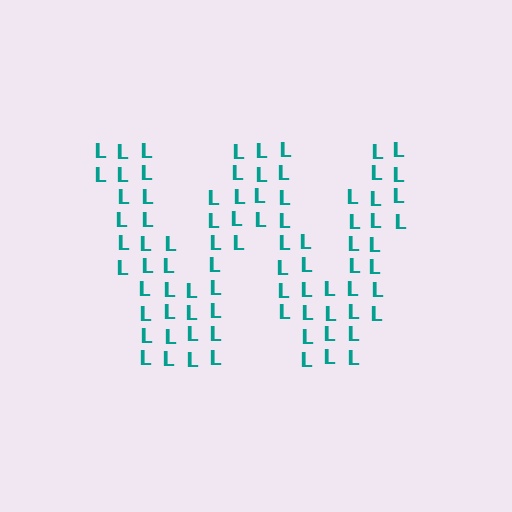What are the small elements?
The small elements are letter L's.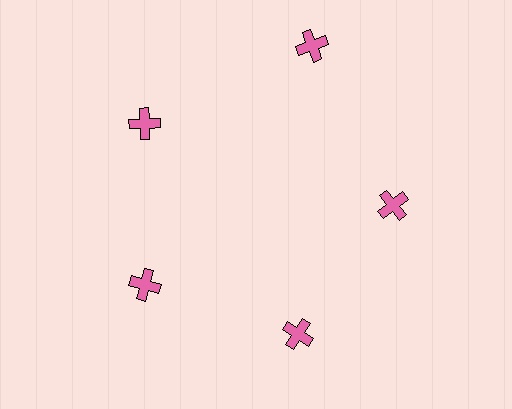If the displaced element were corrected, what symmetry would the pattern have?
It would have 5-fold rotational symmetry — the pattern would map onto itself every 72 degrees.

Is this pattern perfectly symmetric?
No. The 5 pink crosses are arranged in a ring, but one element near the 1 o'clock position is pushed outward from the center, breaking the 5-fold rotational symmetry.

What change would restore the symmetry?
The symmetry would be restored by moving it inward, back onto the ring so that all 5 crosses sit at equal angles and equal distance from the center.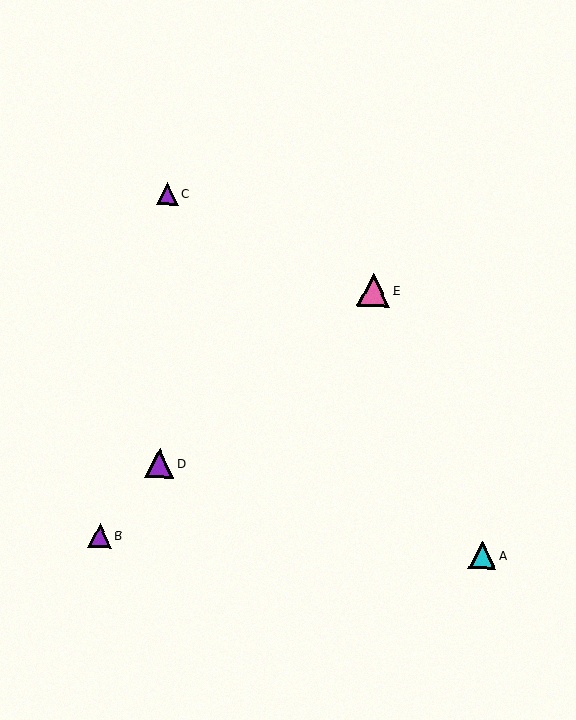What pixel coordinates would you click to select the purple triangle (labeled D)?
Click at (159, 463) to select the purple triangle D.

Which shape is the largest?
The pink triangle (labeled E) is the largest.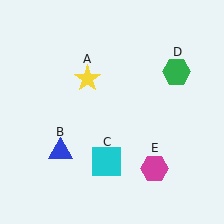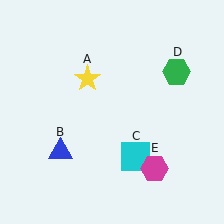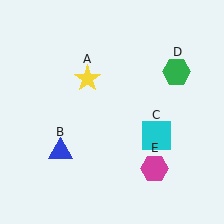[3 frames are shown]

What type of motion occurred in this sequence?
The cyan square (object C) rotated counterclockwise around the center of the scene.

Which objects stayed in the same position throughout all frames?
Yellow star (object A) and blue triangle (object B) and green hexagon (object D) and magenta hexagon (object E) remained stationary.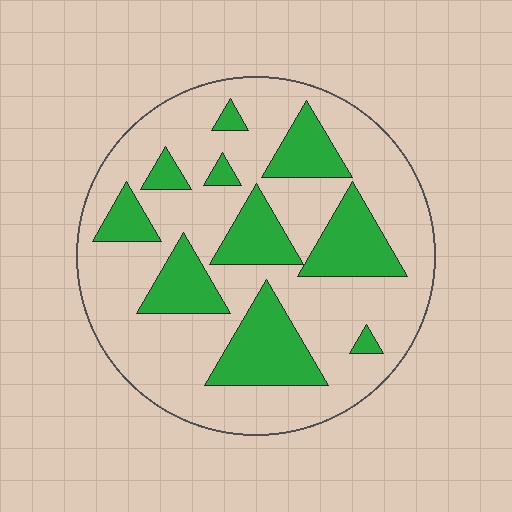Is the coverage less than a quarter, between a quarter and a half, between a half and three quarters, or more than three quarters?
Between a quarter and a half.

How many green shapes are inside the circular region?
10.